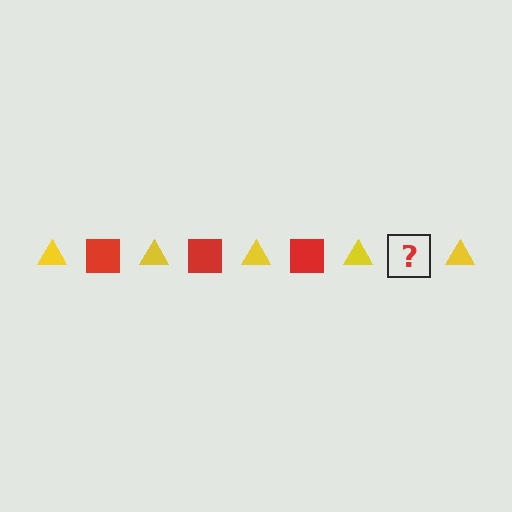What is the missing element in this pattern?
The missing element is a red square.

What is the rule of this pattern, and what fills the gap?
The rule is that the pattern alternates between yellow triangle and red square. The gap should be filled with a red square.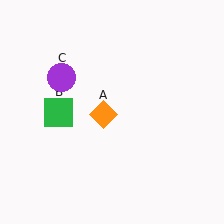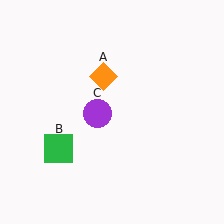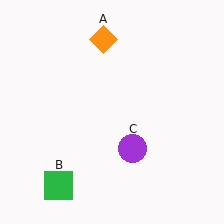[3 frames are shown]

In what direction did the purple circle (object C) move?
The purple circle (object C) moved down and to the right.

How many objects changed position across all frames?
3 objects changed position: orange diamond (object A), green square (object B), purple circle (object C).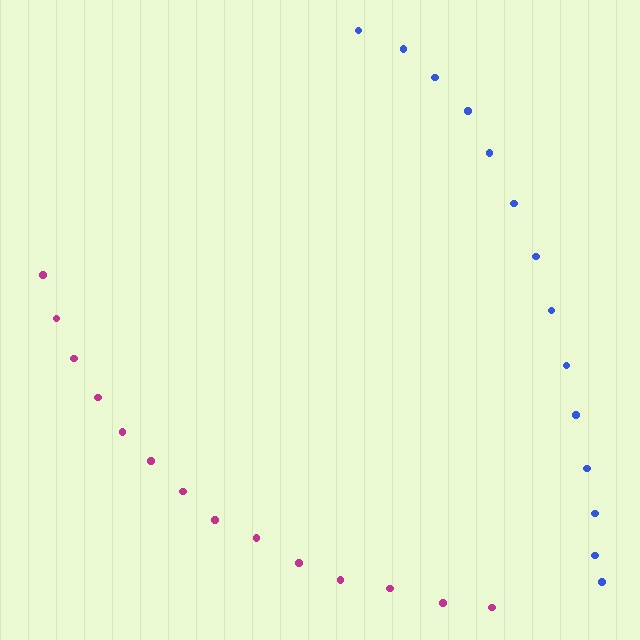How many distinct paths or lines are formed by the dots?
There are 2 distinct paths.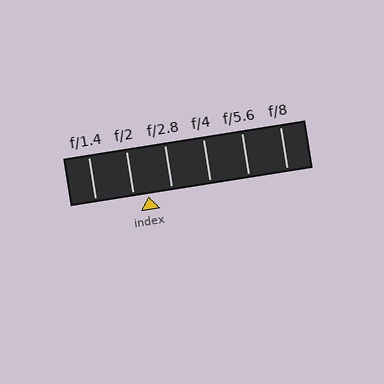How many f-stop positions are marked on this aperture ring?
There are 6 f-stop positions marked.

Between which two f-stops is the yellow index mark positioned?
The index mark is between f/2 and f/2.8.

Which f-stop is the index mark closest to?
The index mark is closest to f/2.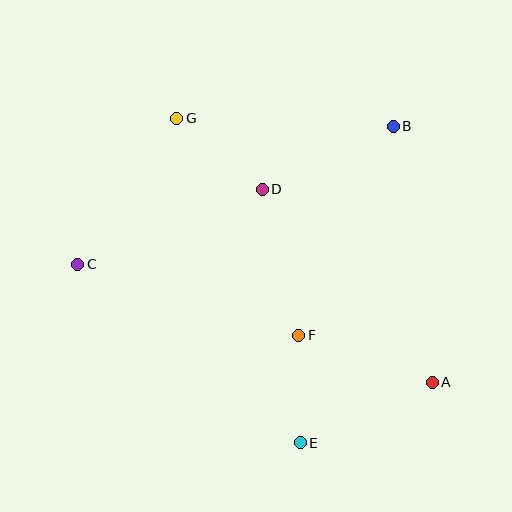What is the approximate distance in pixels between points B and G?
The distance between B and G is approximately 217 pixels.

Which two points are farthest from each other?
Points A and C are farthest from each other.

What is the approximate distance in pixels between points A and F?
The distance between A and F is approximately 142 pixels.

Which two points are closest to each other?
Points E and F are closest to each other.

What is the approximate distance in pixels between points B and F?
The distance between B and F is approximately 229 pixels.